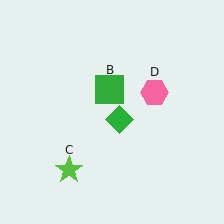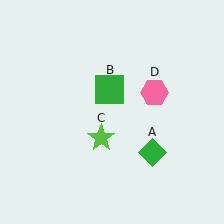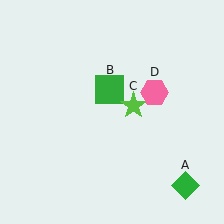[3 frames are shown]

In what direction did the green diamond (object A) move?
The green diamond (object A) moved down and to the right.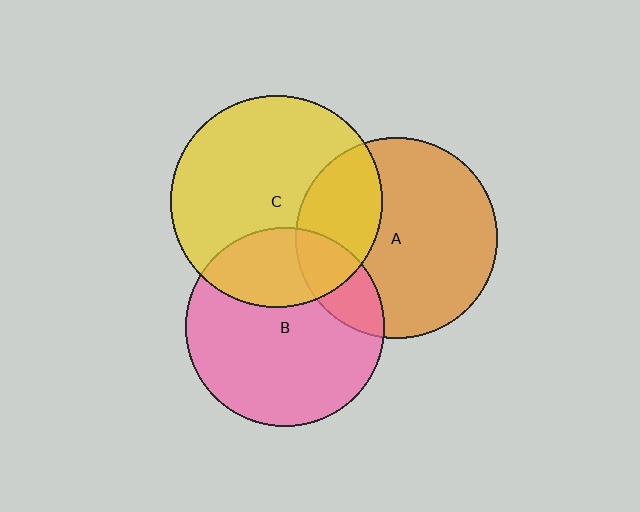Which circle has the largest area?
Circle C (yellow).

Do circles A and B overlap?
Yes.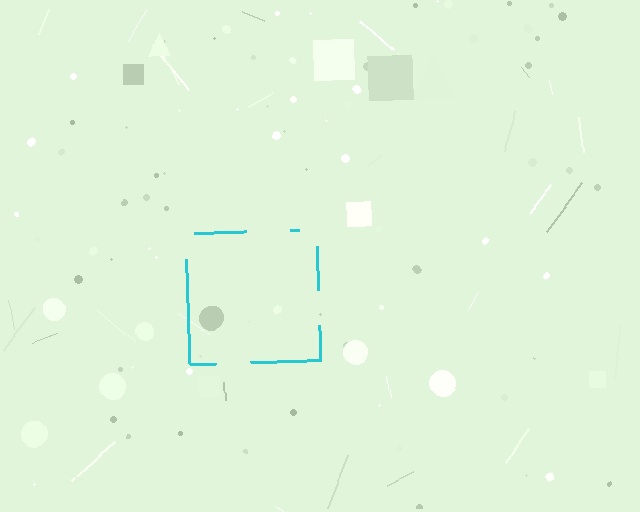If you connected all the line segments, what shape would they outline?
They would outline a square.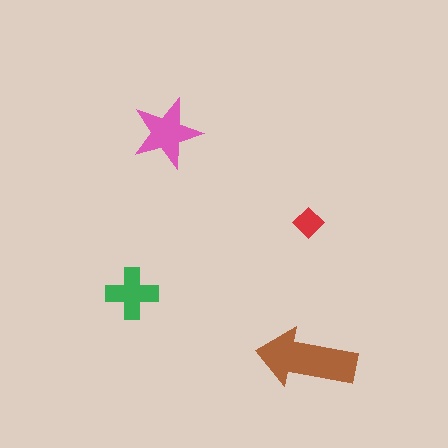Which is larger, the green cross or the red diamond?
The green cross.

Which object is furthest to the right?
The red diamond is rightmost.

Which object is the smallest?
The red diamond.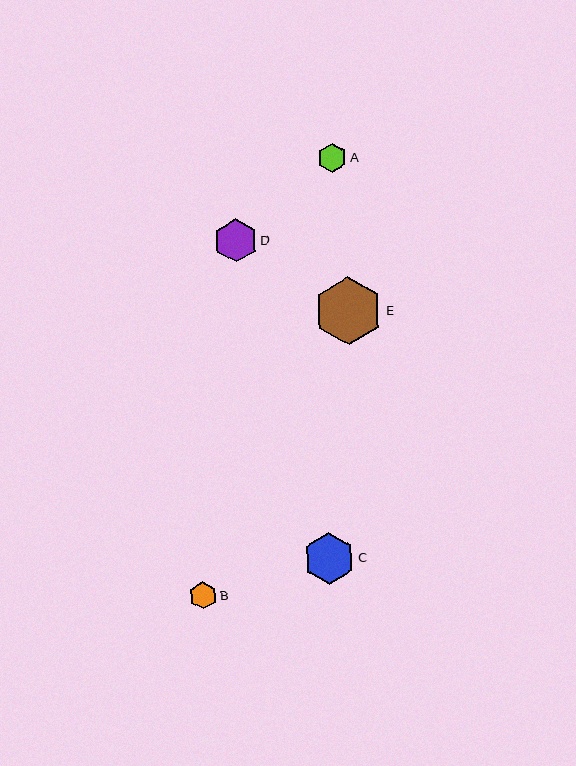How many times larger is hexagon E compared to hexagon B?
Hexagon E is approximately 2.5 times the size of hexagon B.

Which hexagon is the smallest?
Hexagon B is the smallest with a size of approximately 27 pixels.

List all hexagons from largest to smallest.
From largest to smallest: E, C, D, A, B.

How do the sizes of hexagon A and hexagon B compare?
Hexagon A and hexagon B are approximately the same size.